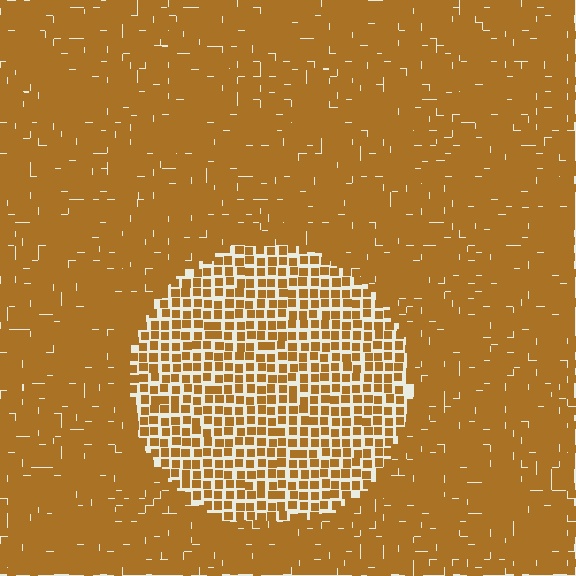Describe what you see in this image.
The image contains small brown elements arranged at two different densities. A circle-shaped region is visible where the elements are less densely packed than the surrounding area.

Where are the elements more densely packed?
The elements are more densely packed outside the circle boundary.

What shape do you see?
I see a circle.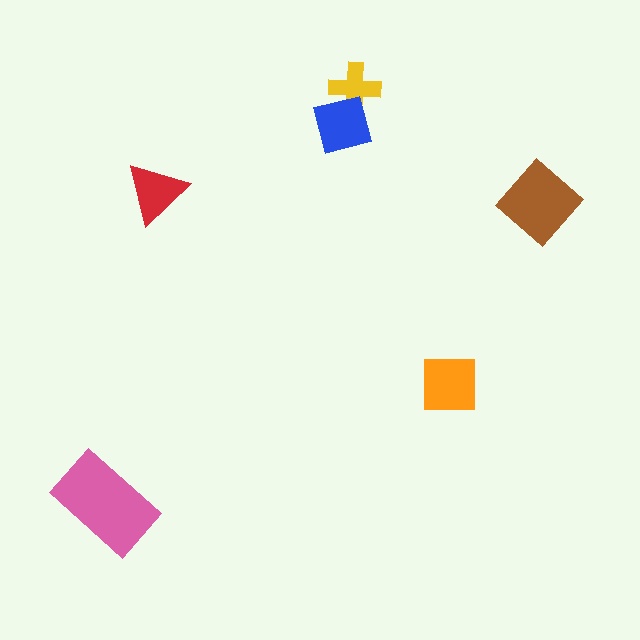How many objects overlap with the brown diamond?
0 objects overlap with the brown diamond.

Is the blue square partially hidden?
No, no other shape covers it.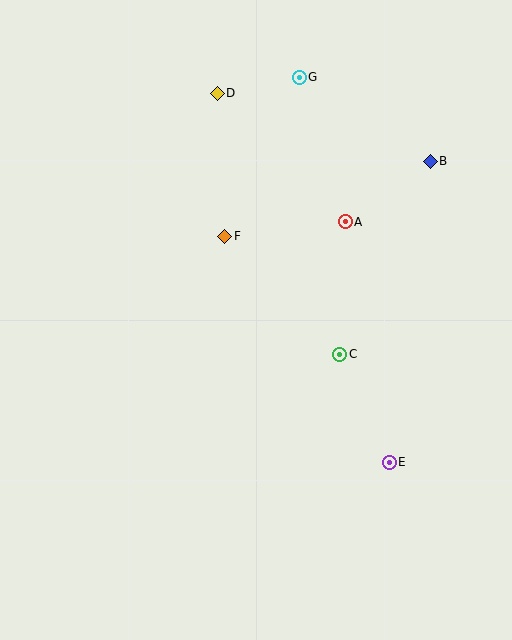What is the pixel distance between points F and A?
The distance between F and A is 121 pixels.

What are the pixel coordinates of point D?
Point D is at (217, 93).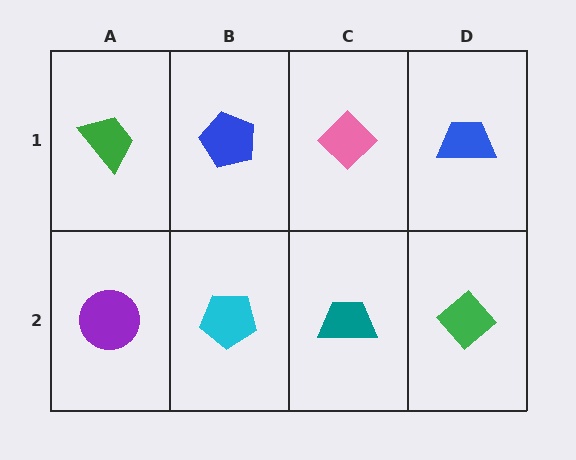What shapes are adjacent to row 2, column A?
A green trapezoid (row 1, column A), a cyan pentagon (row 2, column B).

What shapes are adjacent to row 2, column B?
A blue pentagon (row 1, column B), a purple circle (row 2, column A), a teal trapezoid (row 2, column C).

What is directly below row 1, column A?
A purple circle.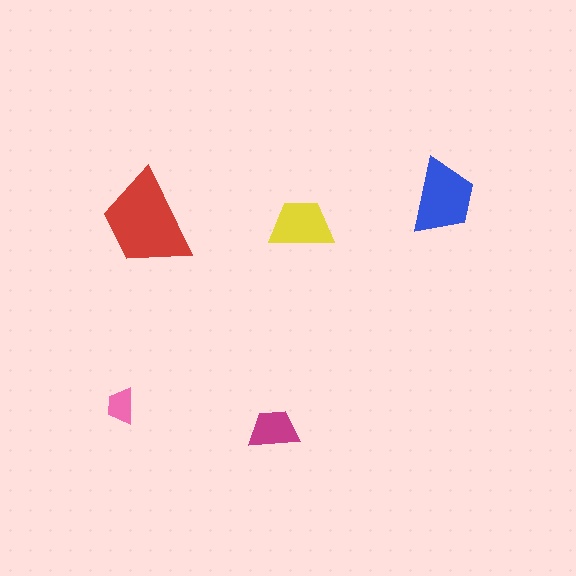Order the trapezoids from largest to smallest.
the red one, the blue one, the yellow one, the magenta one, the pink one.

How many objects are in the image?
There are 5 objects in the image.